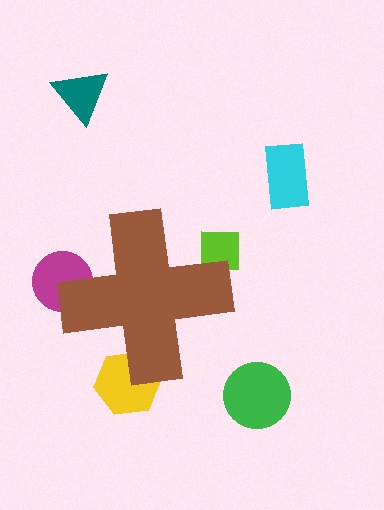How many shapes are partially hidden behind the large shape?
3 shapes are partially hidden.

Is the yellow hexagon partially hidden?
Yes, the yellow hexagon is partially hidden behind the brown cross.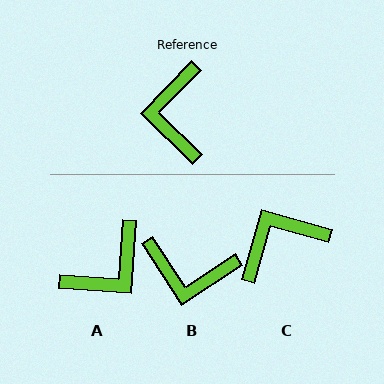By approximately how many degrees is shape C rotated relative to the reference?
Approximately 62 degrees clockwise.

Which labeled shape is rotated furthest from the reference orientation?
A, about 130 degrees away.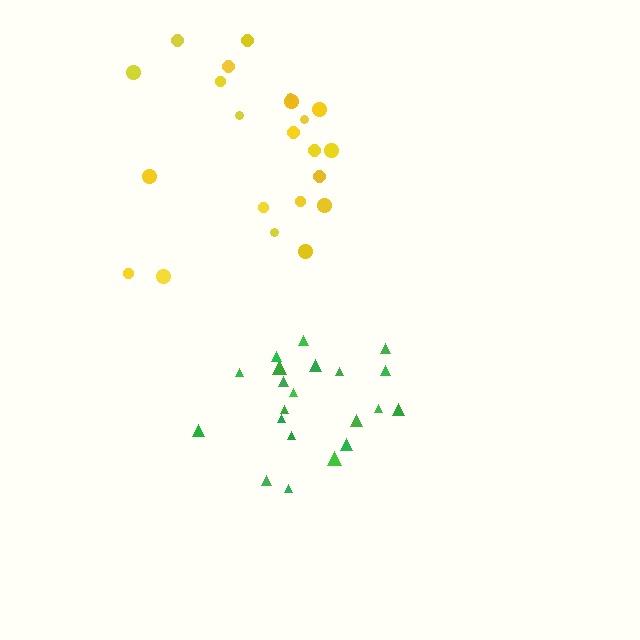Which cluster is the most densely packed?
Green.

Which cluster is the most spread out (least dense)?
Yellow.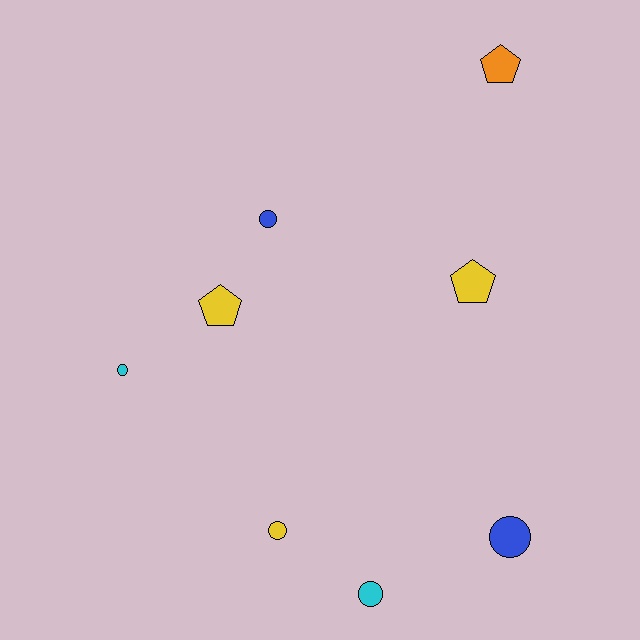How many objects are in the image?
There are 8 objects.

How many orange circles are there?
There are no orange circles.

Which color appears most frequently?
Yellow, with 3 objects.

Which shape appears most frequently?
Circle, with 5 objects.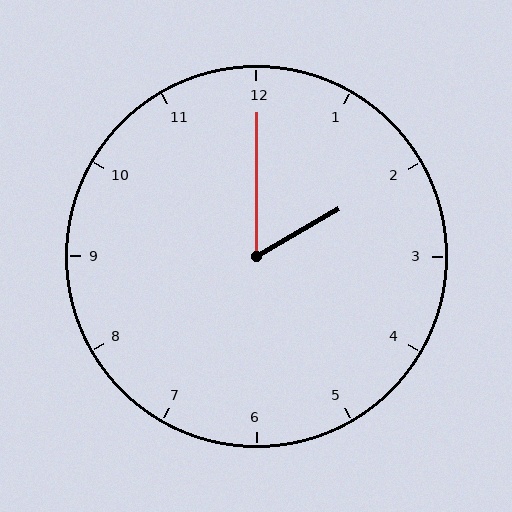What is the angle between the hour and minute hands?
Approximately 60 degrees.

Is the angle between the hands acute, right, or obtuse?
It is acute.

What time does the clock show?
2:00.